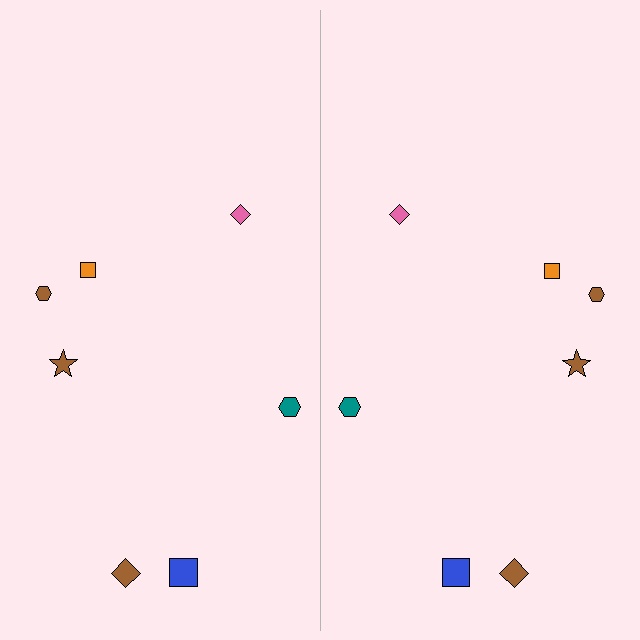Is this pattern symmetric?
Yes, this pattern has bilateral (reflection) symmetry.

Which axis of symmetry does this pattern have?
The pattern has a vertical axis of symmetry running through the center of the image.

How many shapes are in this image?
There are 14 shapes in this image.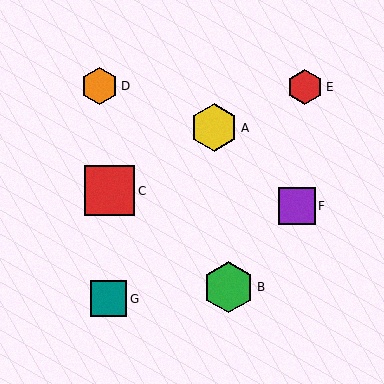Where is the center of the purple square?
The center of the purple square is at (297, 206).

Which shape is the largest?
The green hexagon (labeled B) is the largest.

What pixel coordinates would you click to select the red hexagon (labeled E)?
Click at (305, 87) to select the red hexagon E.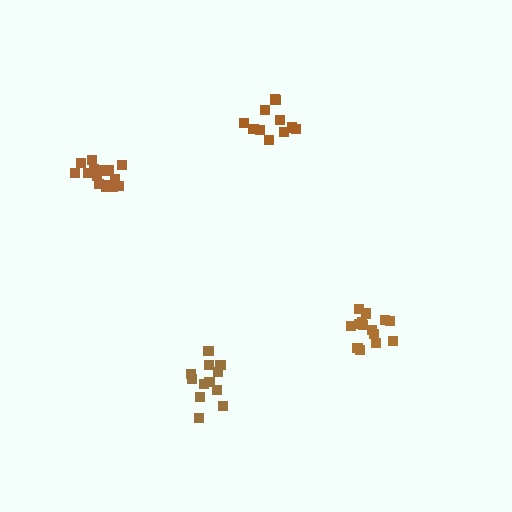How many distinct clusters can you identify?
There are 4 distinct clusters.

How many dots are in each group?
Group 1: 11 dots, Group 2: 14 dots, Group 3: 12 dots, Group 4: 16 dots (53 total).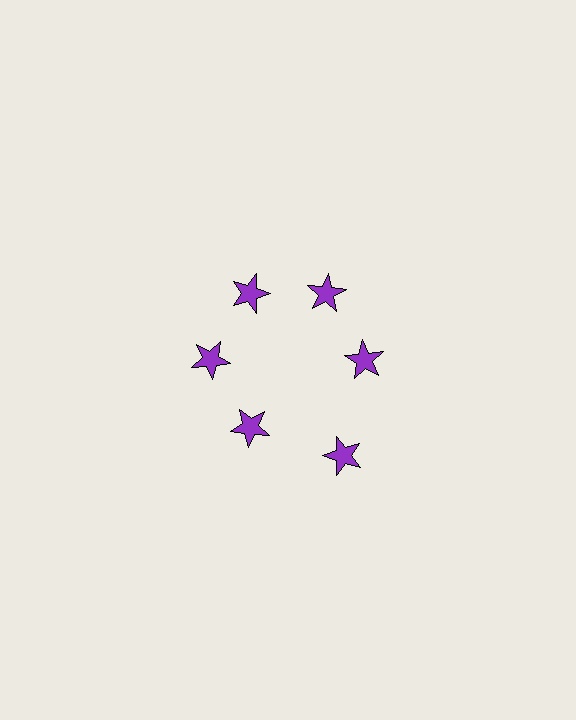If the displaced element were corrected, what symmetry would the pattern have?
It would have 6-fold rotational symmetry — the pattern would map onto itself every 60 degrees.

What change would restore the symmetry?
The symmetry would be restored by moving it inward, back onto the ring so that all 6 stars sit at equal angles and equal distance from the center.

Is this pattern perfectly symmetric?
No. The 6 purple stars are arranged in a ring, but one element near the 5 o'clock position is pushed outward from the center, breaking the 6-fold rotational symmetry.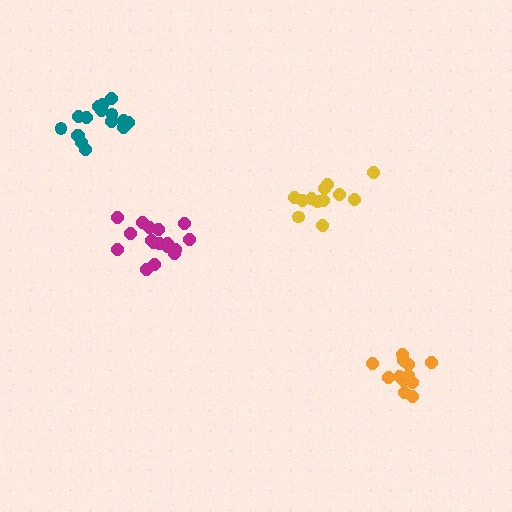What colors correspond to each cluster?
The clusters are colored: magenta, orange, yellow, teal.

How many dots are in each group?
Group 1: 17 dots, Group 2: 12 dots, Group 3: 13 dots, Group 4: 16 dots (58 total).